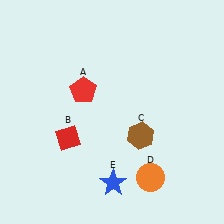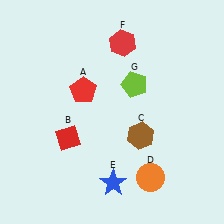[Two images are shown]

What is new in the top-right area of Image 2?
A red hexagon (F) was added in the top-right area of Image 2.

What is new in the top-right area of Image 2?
A lime pentagon (G) was added in the top-right area of Image 2.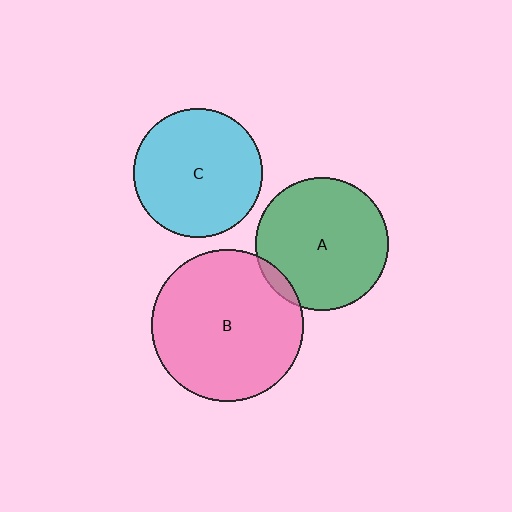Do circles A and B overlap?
Yes.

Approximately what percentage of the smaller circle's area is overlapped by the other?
Approximately 5%.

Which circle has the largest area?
Circle B (pink).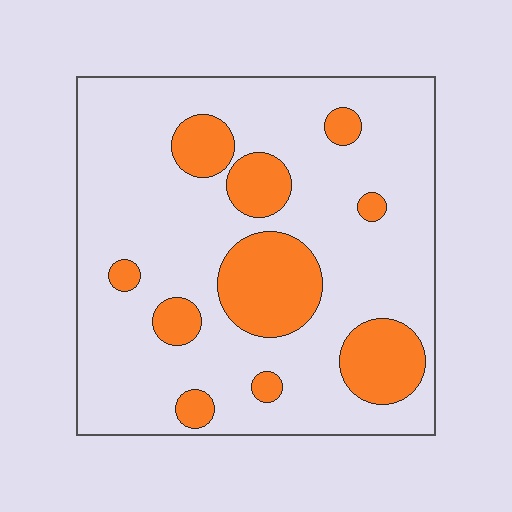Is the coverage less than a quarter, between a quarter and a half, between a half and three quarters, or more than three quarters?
Less than a quarter.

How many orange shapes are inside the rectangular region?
10.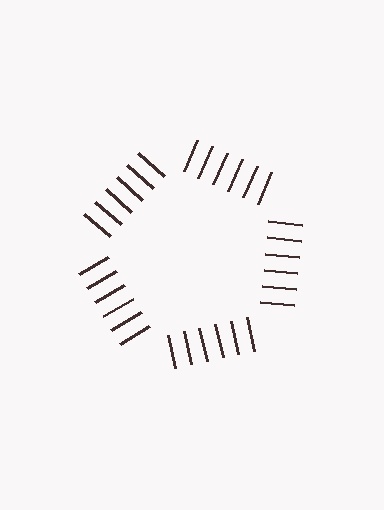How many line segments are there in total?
30 — 6 along each of the 5 edges.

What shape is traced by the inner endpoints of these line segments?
An illusory pentagon — the line segments terminate on its edges but no continuous stroke is drawn.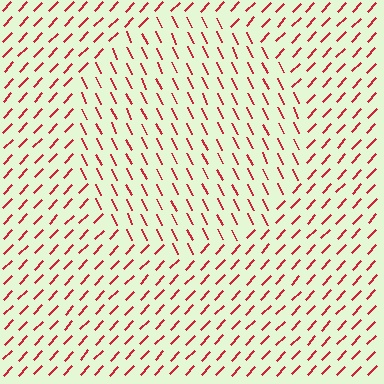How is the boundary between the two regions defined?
The boundary is defined purely by a change in line orientation (approximately 69 degrees difference). All lines are the same color and thickness.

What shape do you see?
I see a circle.